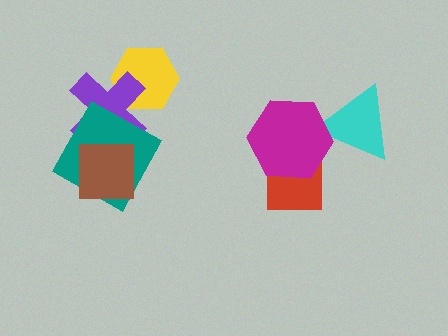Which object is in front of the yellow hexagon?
The purple cross is in front of the yellow hexagon.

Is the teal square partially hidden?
Yes, it is partially covered by another shape.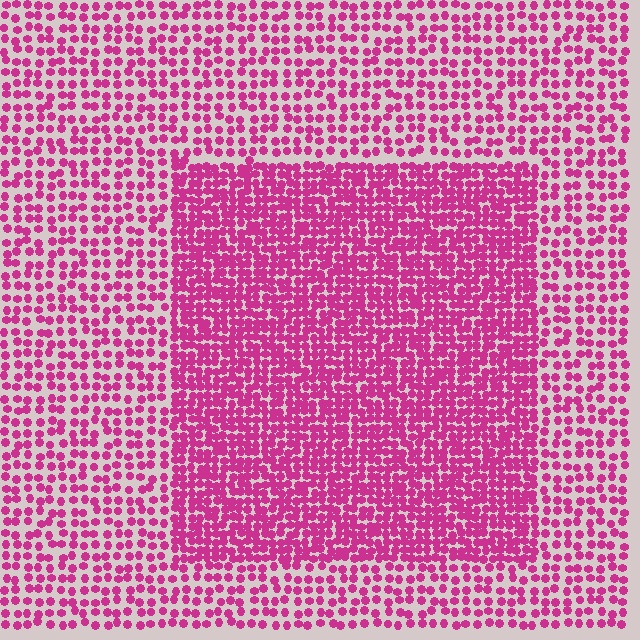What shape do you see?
I see a rectangle.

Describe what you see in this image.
The image contains small magenta elements arranged at two different densities. A rectangle-shaped region is visible where the elements are more densely packed than the surrounding area.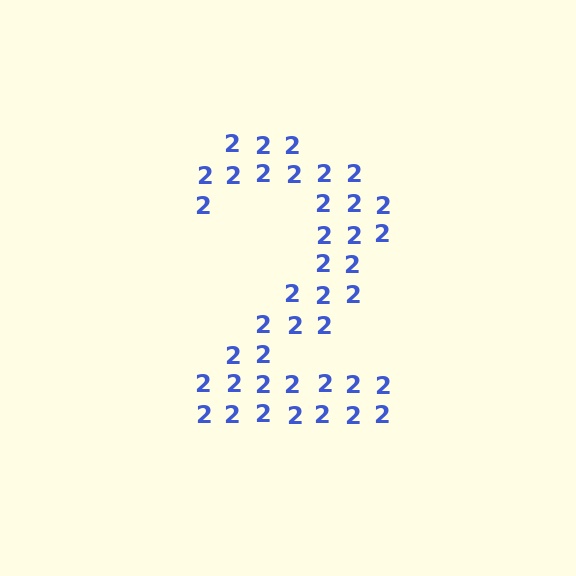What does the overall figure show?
The overall figure shows the digit 2.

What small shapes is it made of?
It is made of small digit 2's.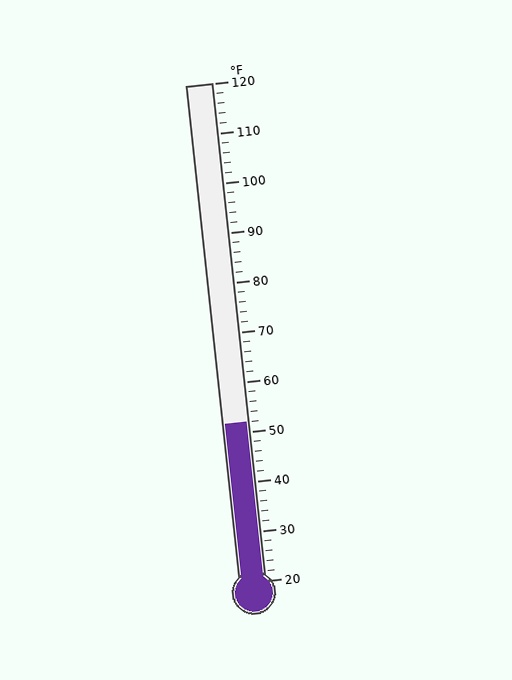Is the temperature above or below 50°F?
The temperature is above 50°F.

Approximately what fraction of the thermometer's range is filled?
The thermometer is filled to approximately 30% of its range.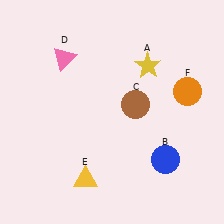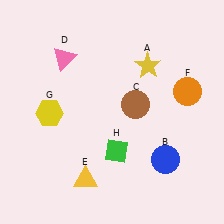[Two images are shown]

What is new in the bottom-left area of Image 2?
A yellow hexagon (G) was added in the bottom-left area of Image 2.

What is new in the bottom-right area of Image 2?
A green diamond (H) was added in the bottom-right area of Image 2.